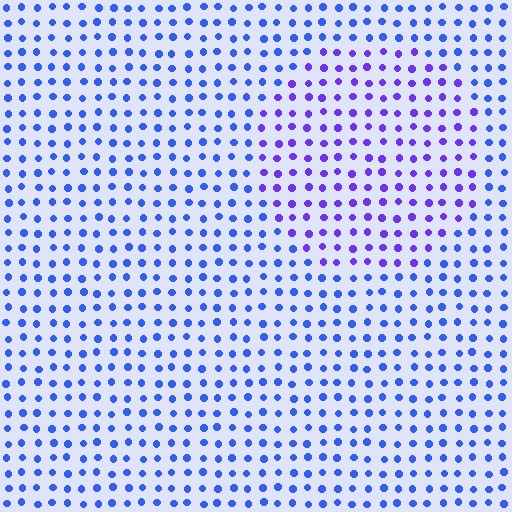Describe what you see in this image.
The image is filled with small blue elements in a uniform arrangement. A circle-shaped region is visible where the elements are tinted to a slightly different hue, forming a subtle color boundary.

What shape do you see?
I see a circle.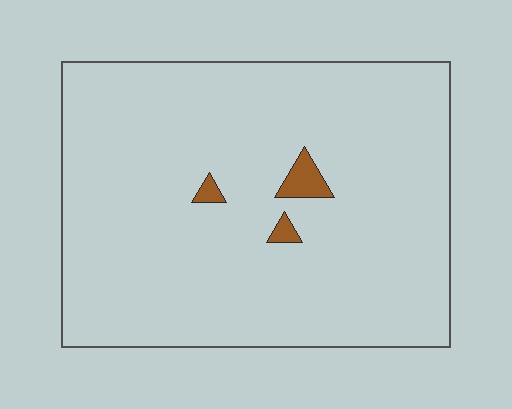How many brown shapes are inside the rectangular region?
3.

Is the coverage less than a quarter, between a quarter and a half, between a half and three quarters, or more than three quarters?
Less than a quarter.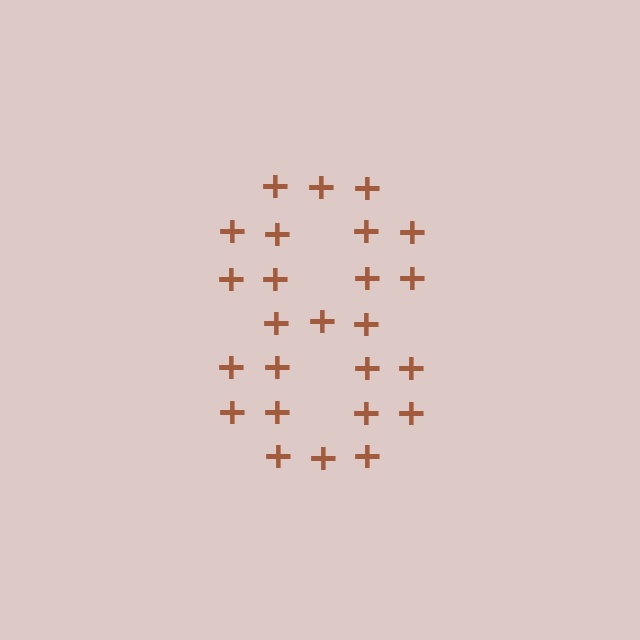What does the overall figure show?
The overall figure shows the digit 8.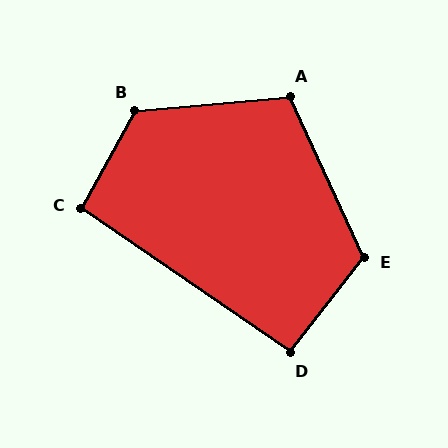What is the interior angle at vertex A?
Approximately 109 degrees (obtuse).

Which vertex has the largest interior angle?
B, at approximately 124 degrees.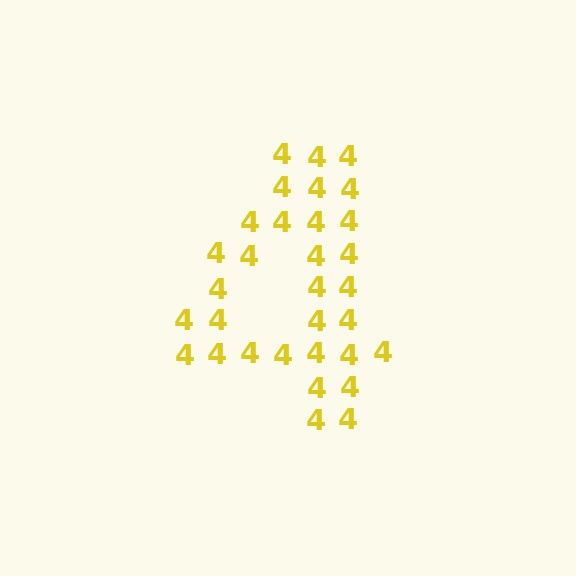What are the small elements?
The small elements are digit 4's.